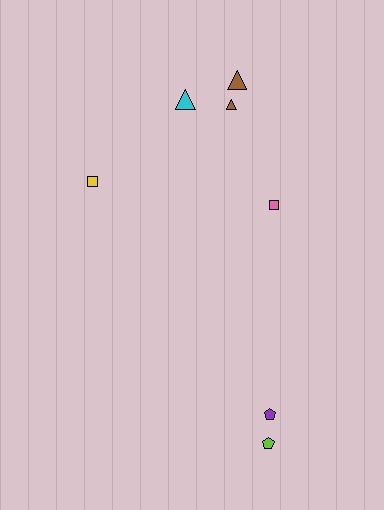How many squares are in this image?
There are 2 squares.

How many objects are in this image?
There are 7 objects.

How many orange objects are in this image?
There are no orange objects.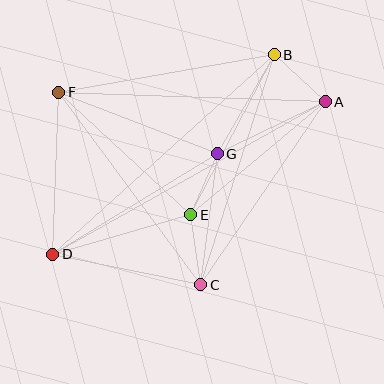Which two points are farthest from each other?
Points A and D are farthest from each other.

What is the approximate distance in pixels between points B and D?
The distance between B and D is approximately 298 pixels.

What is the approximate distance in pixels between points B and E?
The distance between B and E is approximately 180 pixels.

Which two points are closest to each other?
Points E and G are closest to each other.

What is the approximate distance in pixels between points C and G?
The distance between C and G is approximately 132 pixels.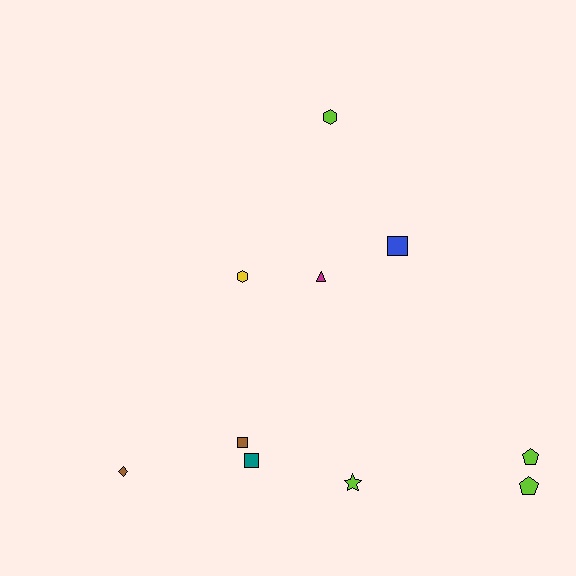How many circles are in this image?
There are no circles.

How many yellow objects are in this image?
There is 1 yellow object.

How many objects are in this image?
There are 10 objects.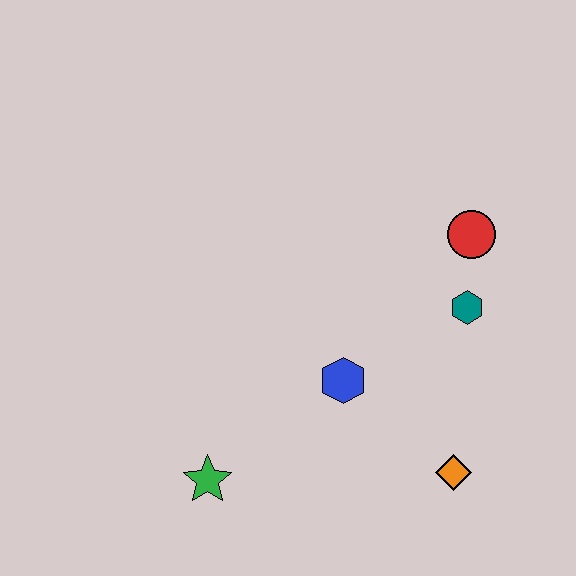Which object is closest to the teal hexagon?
The red circle is closest to the teal hexagon.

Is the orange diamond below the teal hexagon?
Yes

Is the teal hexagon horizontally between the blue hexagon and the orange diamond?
No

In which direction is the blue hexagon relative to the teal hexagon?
The blue hexagon is to the left of the teal hexagon.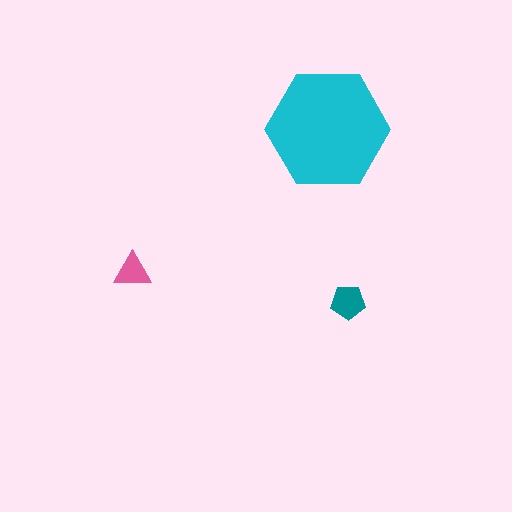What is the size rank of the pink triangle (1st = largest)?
3rd.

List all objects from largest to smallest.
The cyan hexagon, the teal pentagon, the pink triangle.